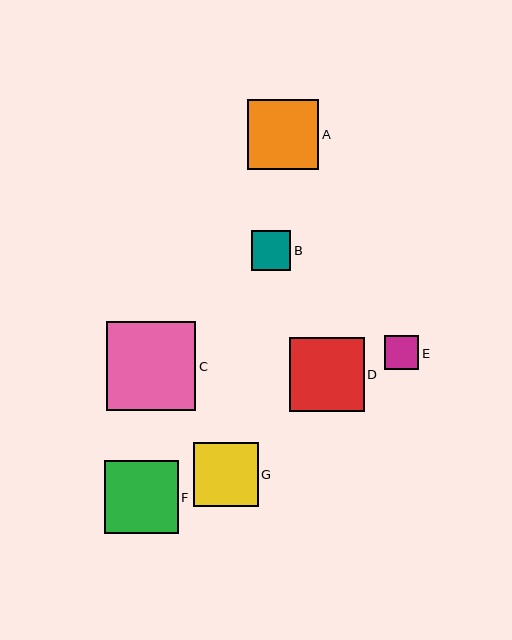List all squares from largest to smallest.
From largest to smallest: C, D, F, A, G, B, E.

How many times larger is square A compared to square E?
Square A is approximately 2.1 times the size of square E.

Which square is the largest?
Square C is the largest with a size of approximately 90 pixels.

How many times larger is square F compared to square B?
Square F is approximately 1.8 times the size of square B.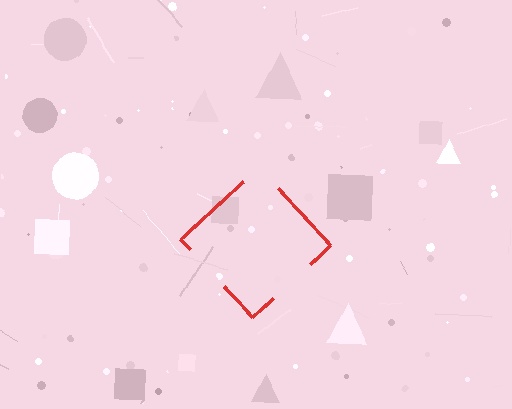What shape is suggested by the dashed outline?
The dashed outline suggests a diamond.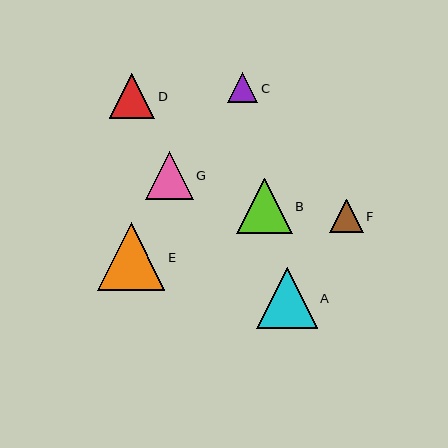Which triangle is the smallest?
Triangle C is the smallest with a size of approximately 30 pixels.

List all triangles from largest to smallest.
From largest to smallest: E, A, B, G, D, F, C.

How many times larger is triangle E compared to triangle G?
Triangle E is approximately 1.4 times the size of triangle G.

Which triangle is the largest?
Triangle E is the largest with a size of approximately 68 pixels.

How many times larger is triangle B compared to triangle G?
Triangle B is approximately 1.2 times the size of triangle G.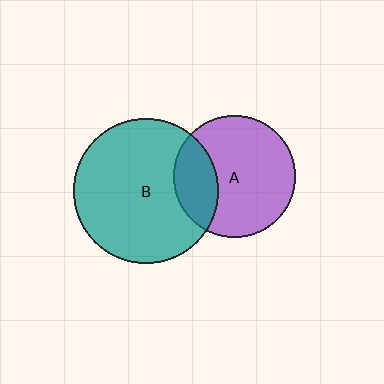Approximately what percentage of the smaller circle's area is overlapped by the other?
Approximately 25%.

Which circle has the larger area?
Circle B (teal).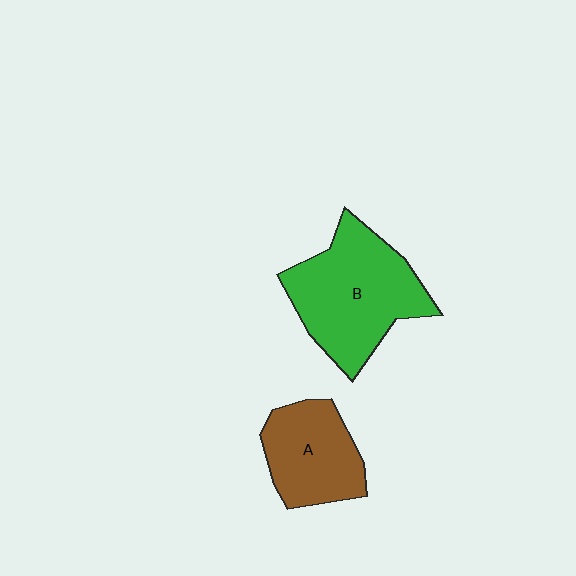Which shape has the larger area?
Shape B (green).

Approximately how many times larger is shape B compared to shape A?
Approximately 1.5 times.